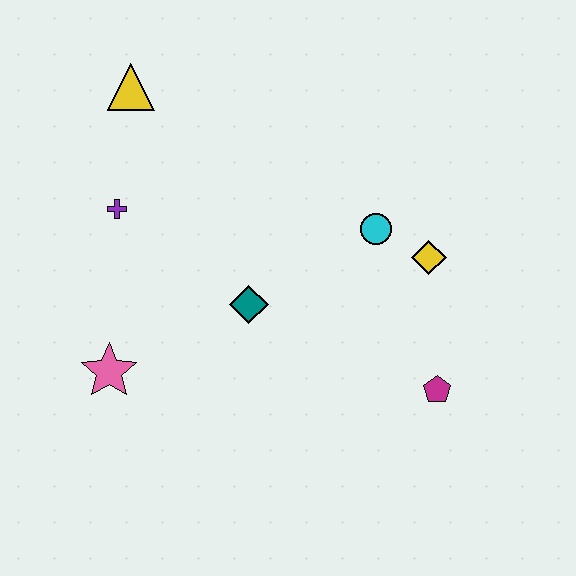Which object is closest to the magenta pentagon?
The yellow diamond is closest to the magenta pentagon.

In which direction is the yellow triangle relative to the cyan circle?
The yellow triangle is to the left of the cyan circle.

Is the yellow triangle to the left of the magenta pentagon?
Yes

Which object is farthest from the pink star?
The yellow diamond is farthest from the pink star.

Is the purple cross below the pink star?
No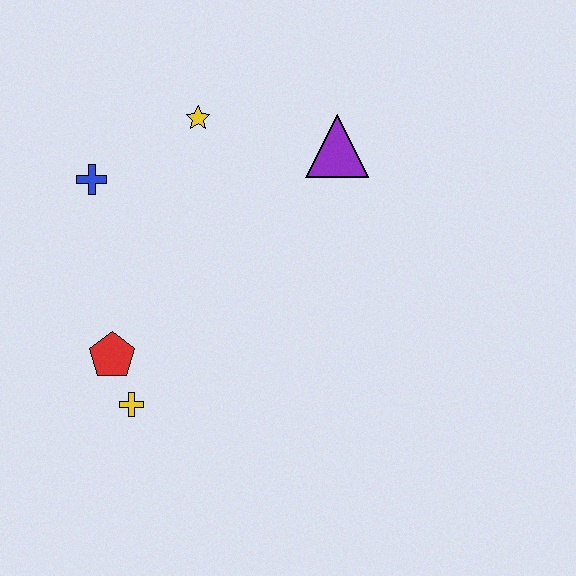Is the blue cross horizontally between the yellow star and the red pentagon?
No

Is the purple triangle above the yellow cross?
Yes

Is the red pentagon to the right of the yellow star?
No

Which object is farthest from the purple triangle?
The yellow cross is farthest from the purple triangle.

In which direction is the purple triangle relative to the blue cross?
The purple triangle is to the right of the blue cross.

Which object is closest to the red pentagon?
The yellow cross is closest to the red pentagon.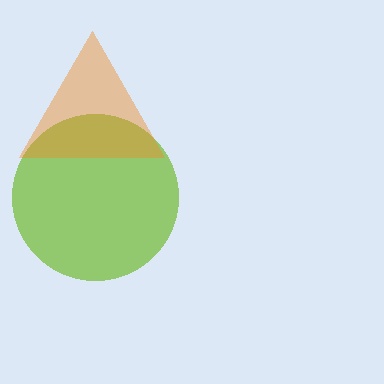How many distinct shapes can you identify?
There are 2 distinct shapes: a lime circle, an orange triangle.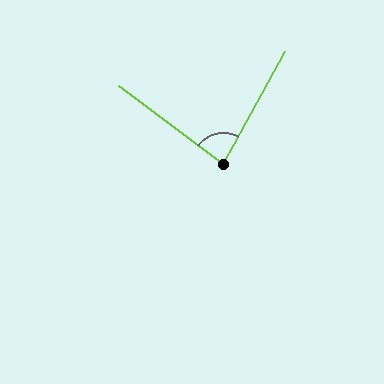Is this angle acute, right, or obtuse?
It is acute.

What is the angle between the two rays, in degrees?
Approximately 82 degrees.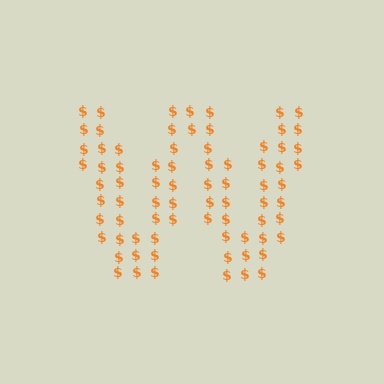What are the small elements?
The small elements are dollar signs.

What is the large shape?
The large shape is the letter W.